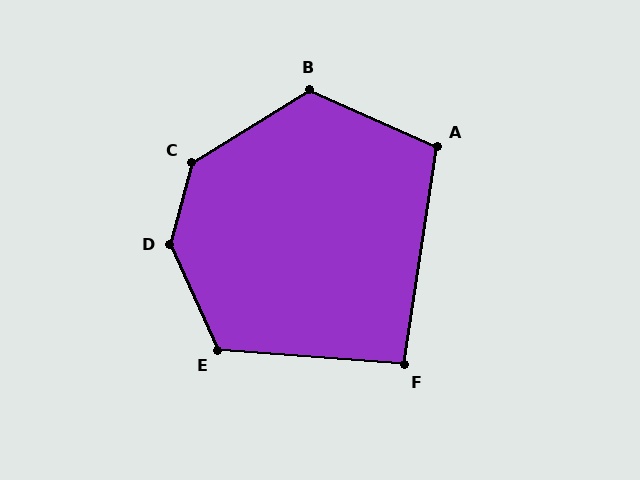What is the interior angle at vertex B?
Approximately 125 degrees (obtuse).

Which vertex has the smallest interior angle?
F, at approximately 94 degrees.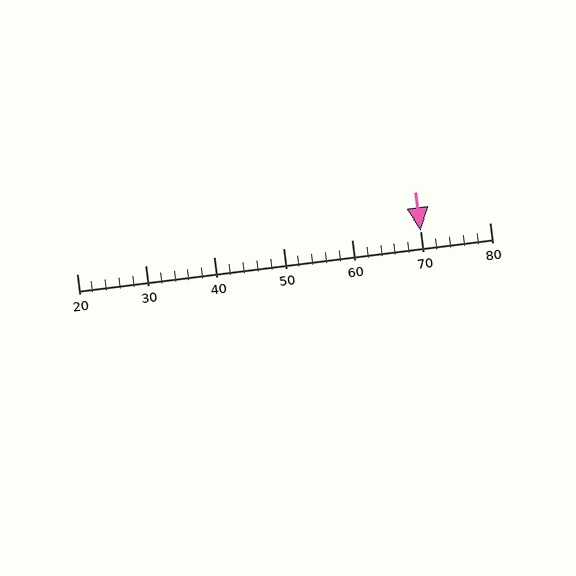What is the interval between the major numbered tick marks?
The major tick marks are spaced 10 units apart.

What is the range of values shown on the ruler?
The ruler shows values from 20 to 80.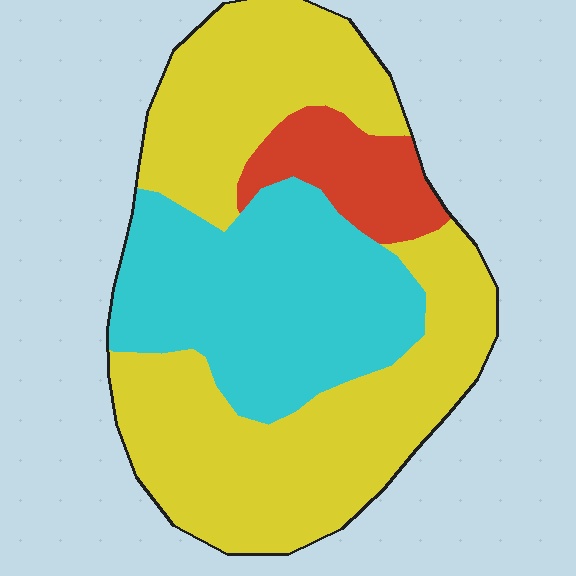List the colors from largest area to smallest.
From largest to smallest: yellow, cyan, red.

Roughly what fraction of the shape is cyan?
Cyan takes up between a quarter and a half of the shape.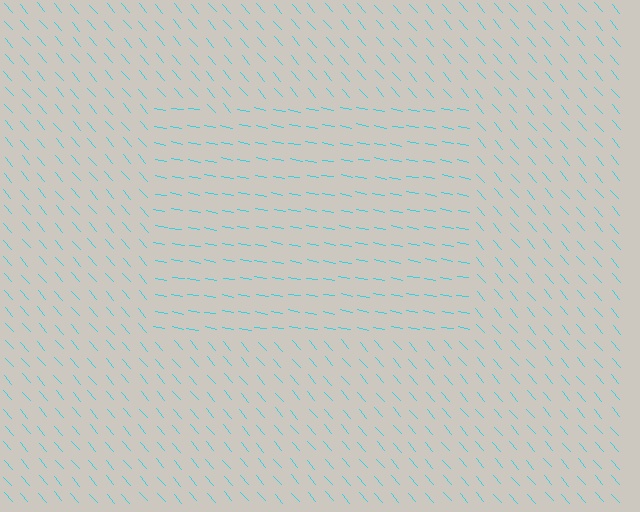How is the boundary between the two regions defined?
The boundary is defined purely by a change in line orientation (approximately 38 degrees difference). All lines are the same color and thickness.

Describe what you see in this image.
The image is filled with small cyan line segments. A rectangle region in the image has lines oriented differently from the surrounding lines, creating a visible texture boundary.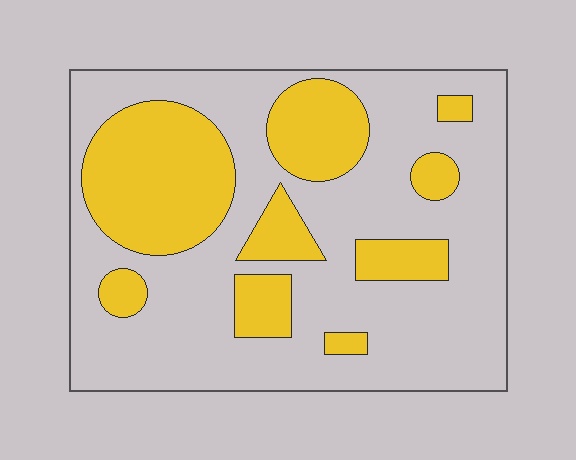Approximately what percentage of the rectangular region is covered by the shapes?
Approximately 30%.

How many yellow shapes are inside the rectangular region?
9.